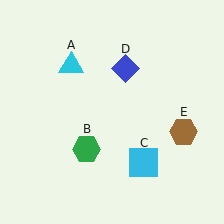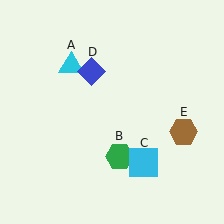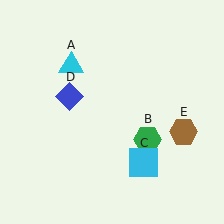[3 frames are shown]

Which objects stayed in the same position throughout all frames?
Cyan triangle (object A) and cyan square (object C) and brown hexagon (object E) remained stationary.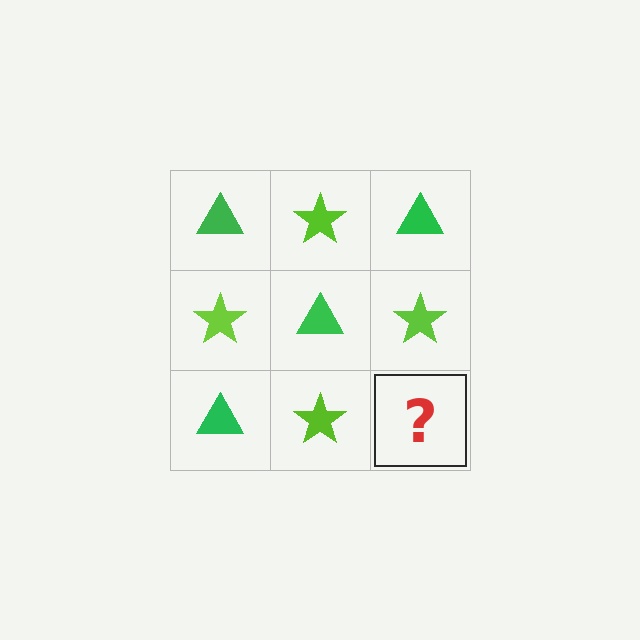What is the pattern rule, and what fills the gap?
The rule is that it alternates green triangle and lime star in a checkerboard pattern. The gap should be filled with a green triangle.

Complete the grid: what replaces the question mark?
The question mark should be replaced with a green triangle.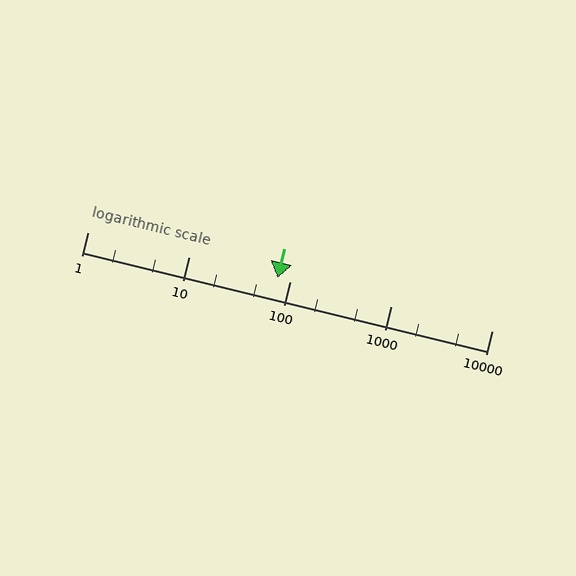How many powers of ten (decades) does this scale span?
The scale spans 4 decades, from 1 to 10000.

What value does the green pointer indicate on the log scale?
The pointer indicates approximately 76.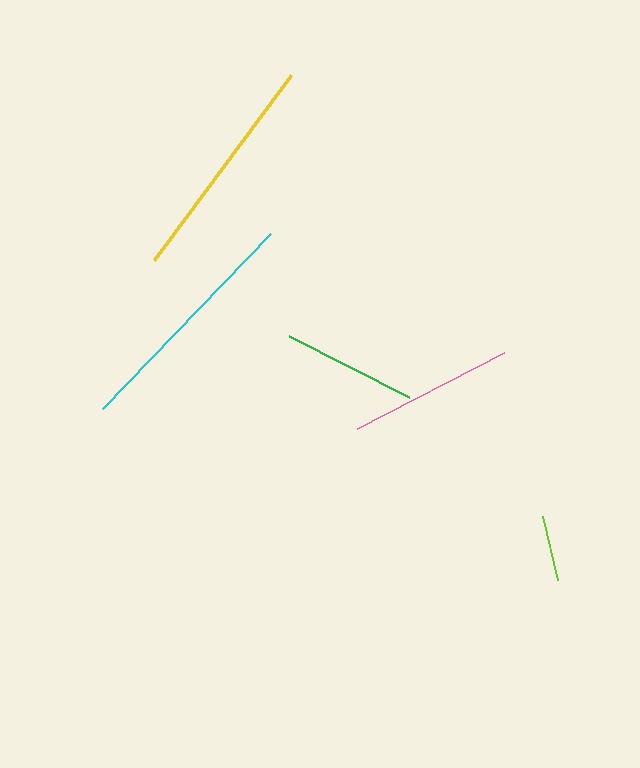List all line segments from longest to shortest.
From longest to shortest: cyan, yellow, pink, green, lime.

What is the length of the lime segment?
The lime segment is approximately 65 pixels long.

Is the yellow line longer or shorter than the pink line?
The yellow line is longer than the pink line.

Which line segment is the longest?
The cyan line is the longest at approximately 242 pixels.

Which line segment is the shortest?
The lime line is the shortest at approximately 65 pixels.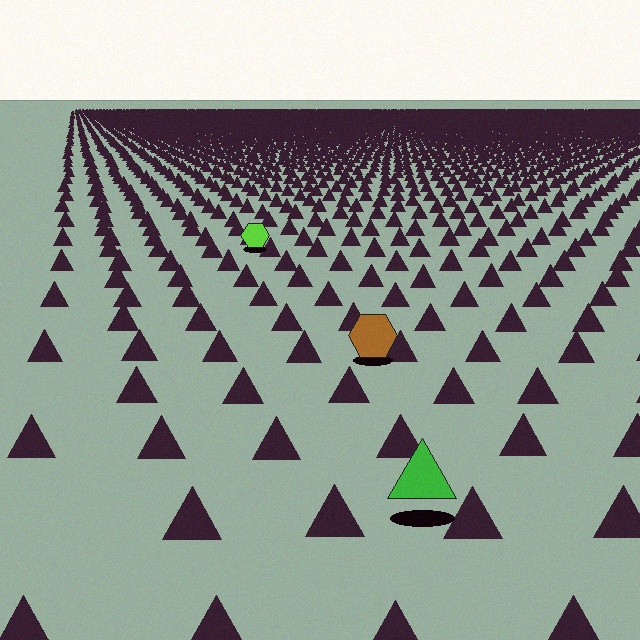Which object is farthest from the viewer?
The lime hexagon is farthest from the viewer. It appears smaller and the ground texture around it is denser.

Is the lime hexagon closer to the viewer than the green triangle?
No. The green triangle is closer — you can tell from the texture gradient: the ground texture is coarser near it.